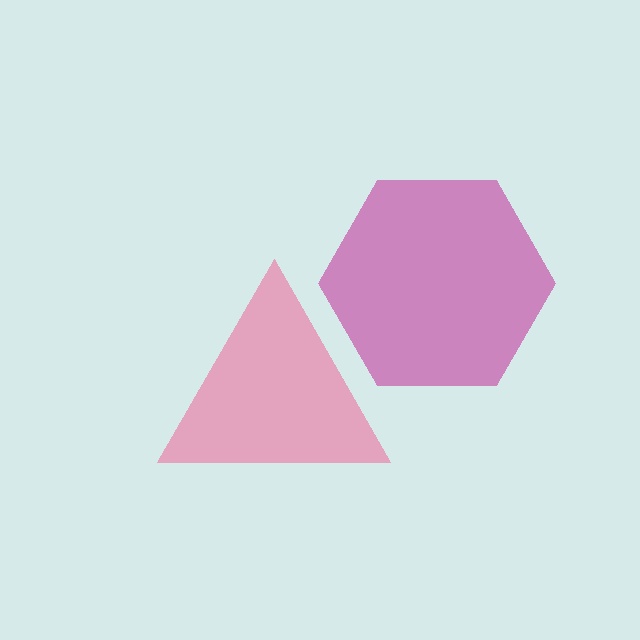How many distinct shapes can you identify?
There are 2 distinct shapes: a pink triangle, a magenta hexagon.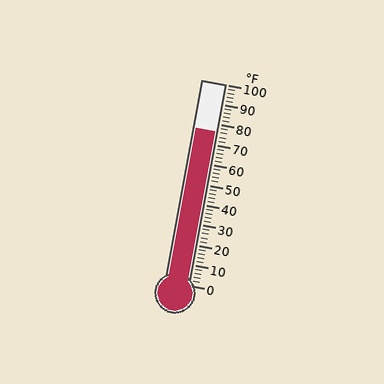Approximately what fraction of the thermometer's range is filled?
The thermometer is filled to approximately 75% of its range.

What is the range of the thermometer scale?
The thermometer scale ranges from 0°F to 100°F.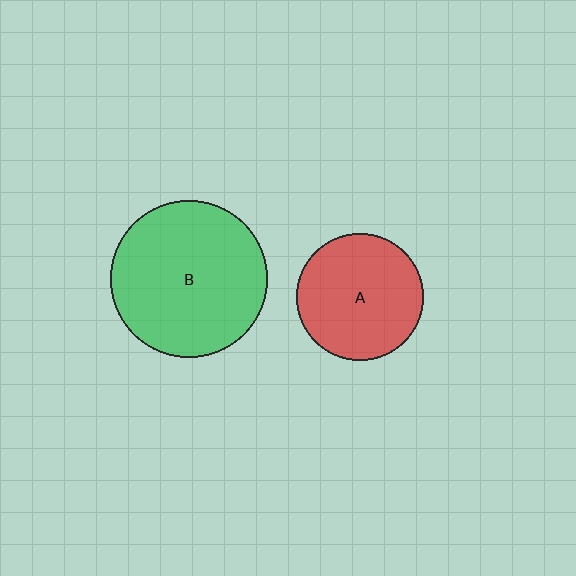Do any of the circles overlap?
No, none of the circles overlap.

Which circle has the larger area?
Circle B (green).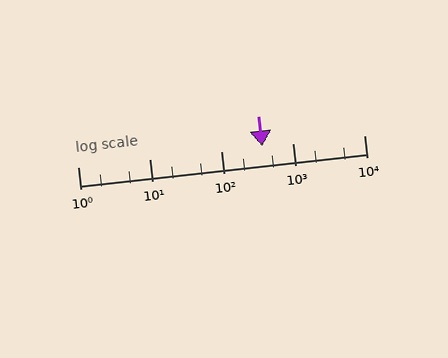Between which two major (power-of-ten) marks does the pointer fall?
The pointer is between 100 and 1000.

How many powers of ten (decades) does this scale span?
The scale spans 4 decades, from 1 to 10000.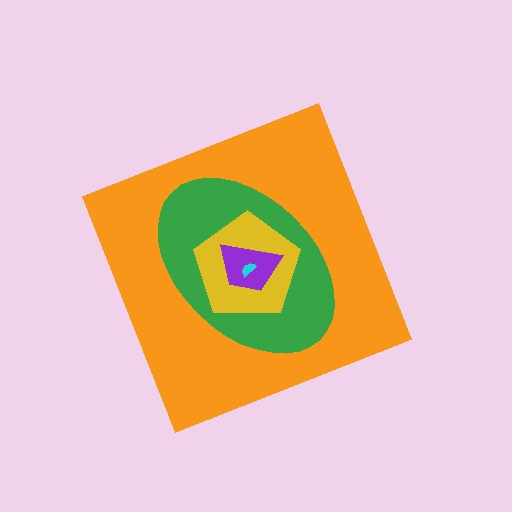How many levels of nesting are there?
5.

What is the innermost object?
The cyan semicircle.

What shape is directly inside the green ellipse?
The yellow pentagon.